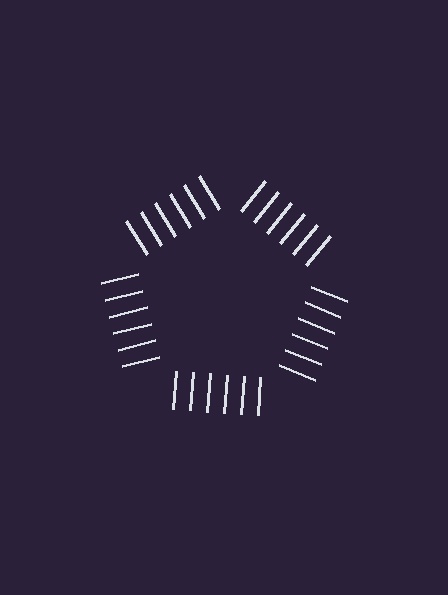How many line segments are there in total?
30 — 6 along each of the 5 edges.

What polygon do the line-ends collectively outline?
An illusory pentagon — the line segments terminate on its edges but no continuous stroke is drawn.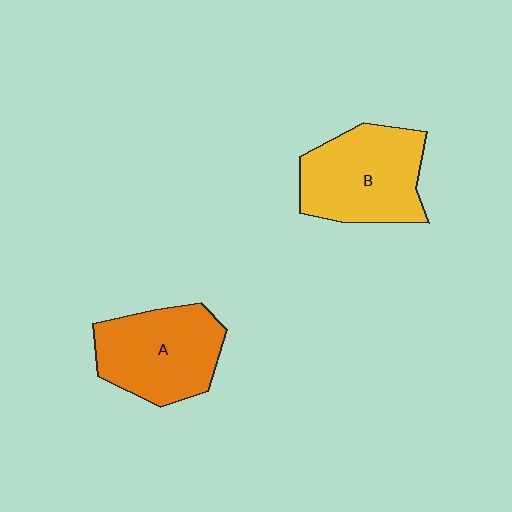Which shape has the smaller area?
Shape A (orange).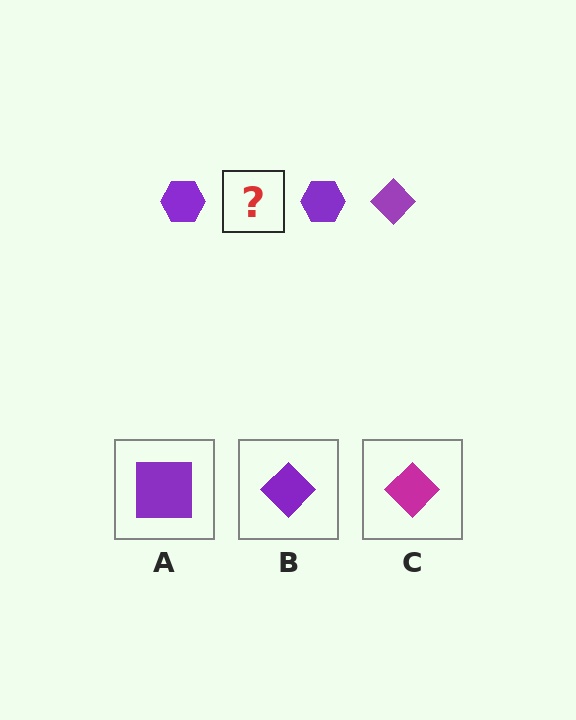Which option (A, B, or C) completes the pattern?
B.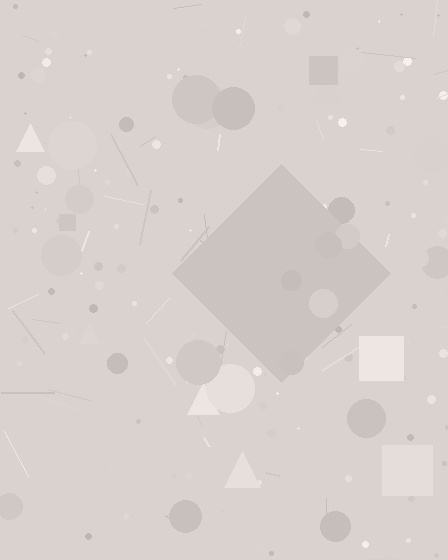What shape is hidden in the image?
A diamond is hidden in the image.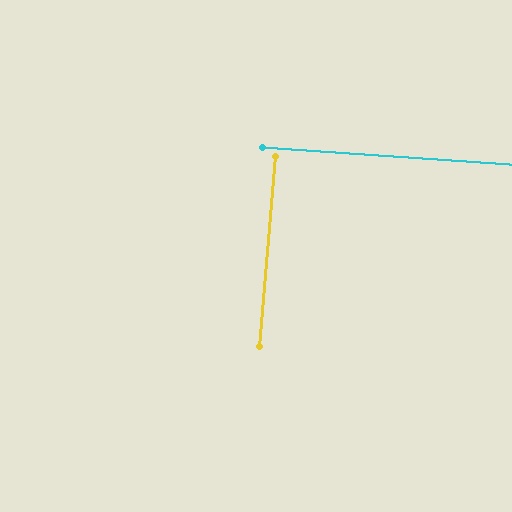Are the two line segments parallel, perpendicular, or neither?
Perpendicular — they meet at approximately 89°.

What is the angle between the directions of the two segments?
Approximately 89 degrees.